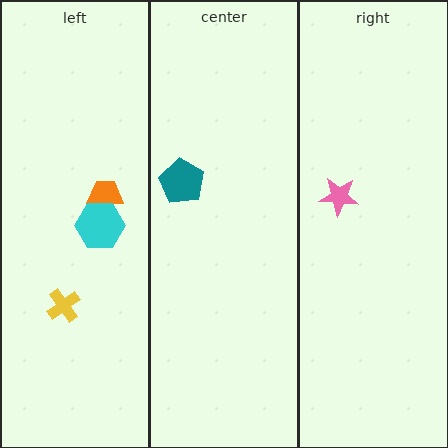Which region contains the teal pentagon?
The center region.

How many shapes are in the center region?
1.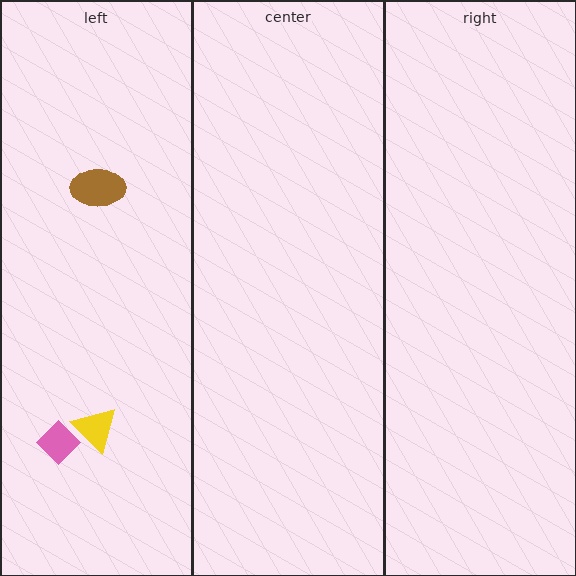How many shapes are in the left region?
3.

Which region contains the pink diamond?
The left region.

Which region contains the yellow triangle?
The left region.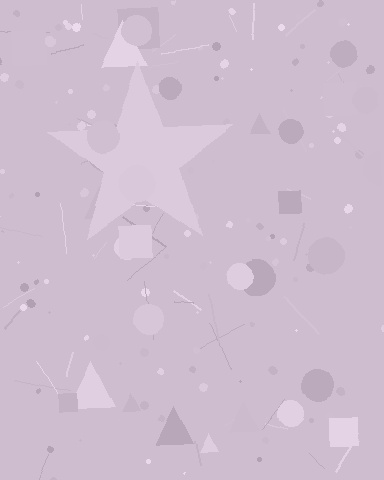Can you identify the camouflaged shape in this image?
The camouflaged shape is a star.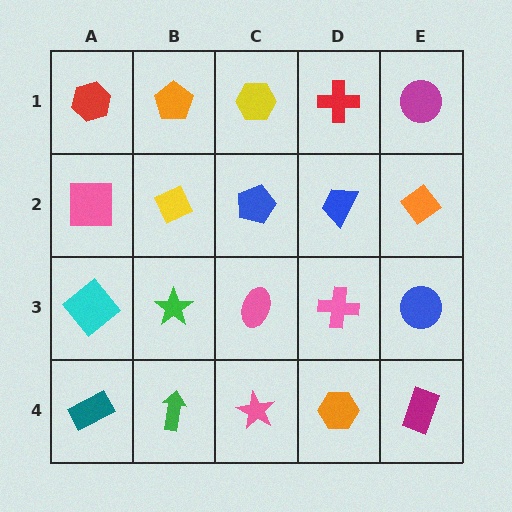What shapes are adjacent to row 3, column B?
A yellow diamond (row 2, column B), a green arrow (row 4, column B), a cyan diamond (row 3, column A), a pink ellipse (row 3, column C).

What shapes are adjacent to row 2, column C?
A yellow hexagon (row 1, column C), a pink ellipse (row 3, column C), a yellow diamond (row 2, column B), a blue trapezoid (row 2, column D).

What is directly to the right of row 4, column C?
An orange hexagon.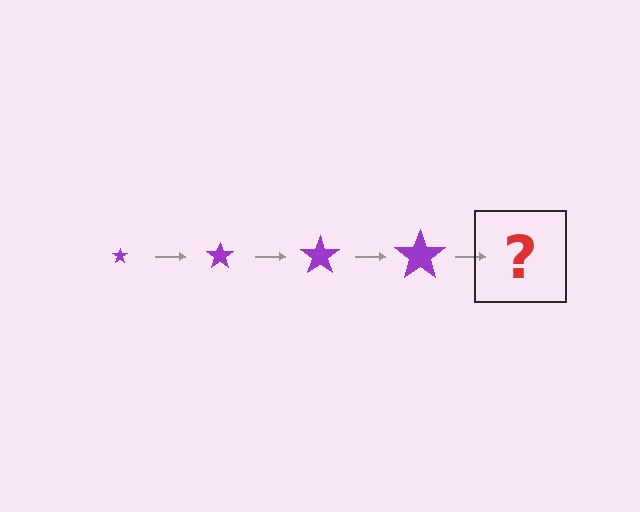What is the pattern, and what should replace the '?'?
The pattern is that the star gets progressively larger each step. The '?' should be a purple star, larger than the previous one.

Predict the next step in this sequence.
The next step is a purple star, larger than the previous one.